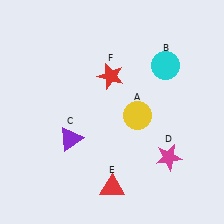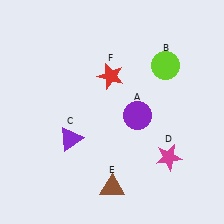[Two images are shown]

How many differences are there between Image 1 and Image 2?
There are 3 differences between the two images.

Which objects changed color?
A changed from yellow to purple. B changed from cyan to lime. E changed from red to brown.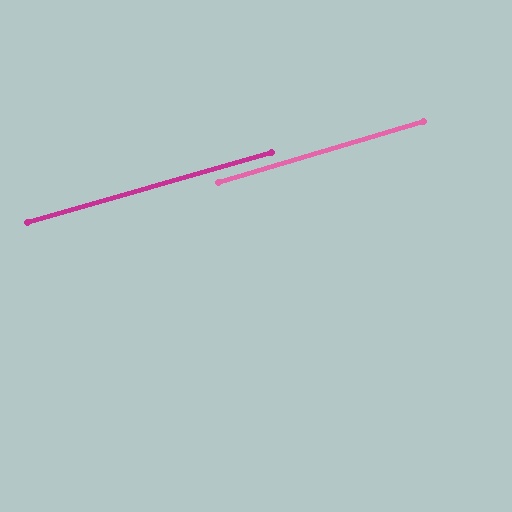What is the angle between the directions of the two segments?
Approximately 1 degree.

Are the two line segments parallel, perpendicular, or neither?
Parallel — their directions differ by only 0.7°.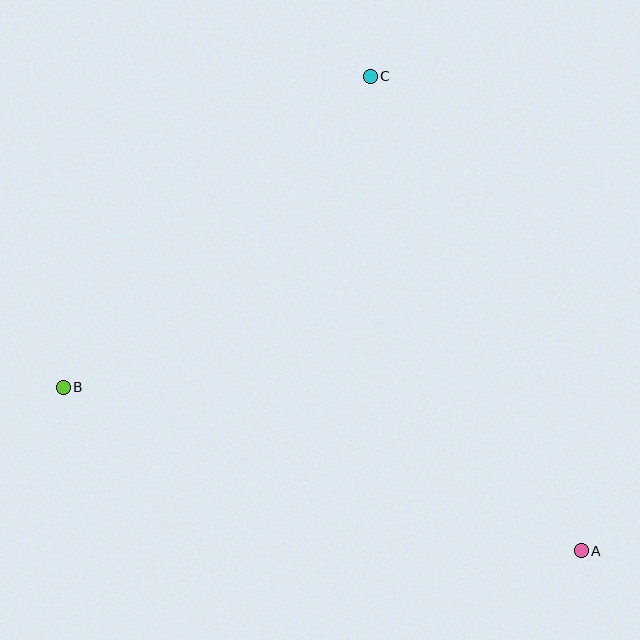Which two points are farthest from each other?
Points A and B are farthest from each other.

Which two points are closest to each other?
Points B and C are closest to each other.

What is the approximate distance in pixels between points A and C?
The distance between A and C is approximately 519 pixels.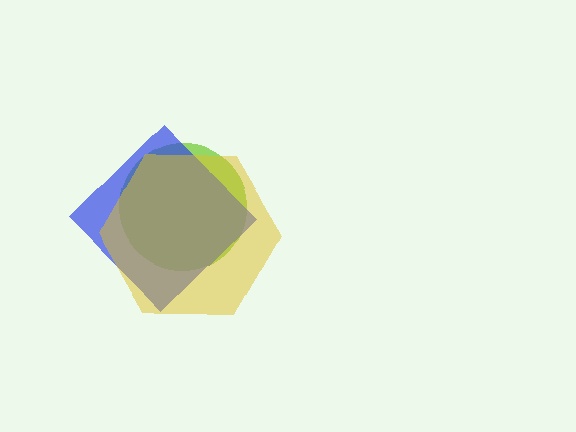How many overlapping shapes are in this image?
There are 3 overlapping shapes in the image.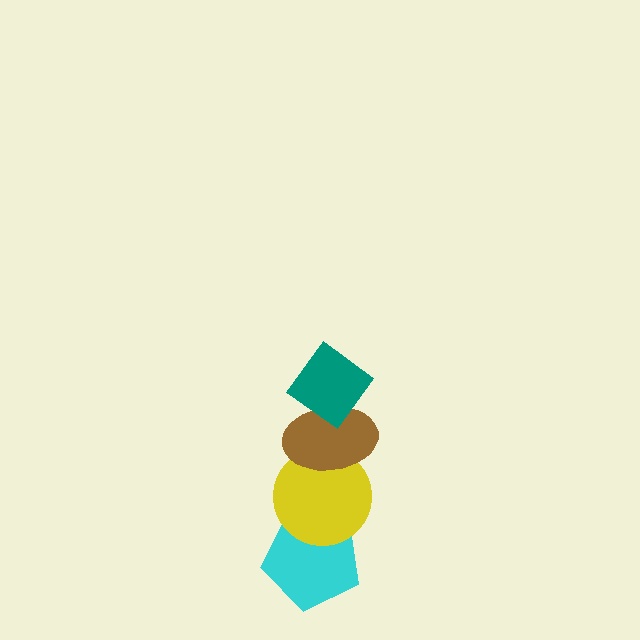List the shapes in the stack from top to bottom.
From top to bottom: the teal diamond, the brown ellipse, the yellow circle, the cyan pentagon.